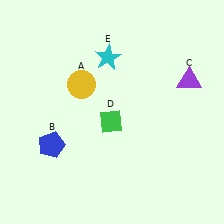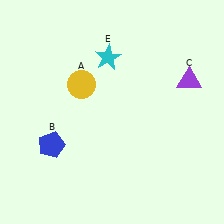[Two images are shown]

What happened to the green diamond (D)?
The green diamond (D) was removed in Image 2. It was in the bottom-left area of Image 1.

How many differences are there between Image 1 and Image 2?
There is 1 difference between the two images.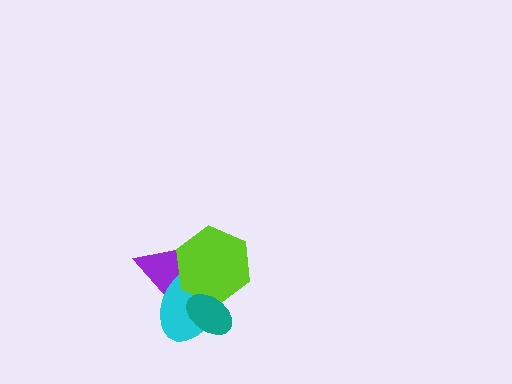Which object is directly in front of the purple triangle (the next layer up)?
The cyan ellipse is directly in front of the purple triangle.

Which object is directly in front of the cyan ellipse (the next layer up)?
The lime hexagon is directly in front of the cyan ellipse.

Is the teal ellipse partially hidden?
No, no other shape covers it.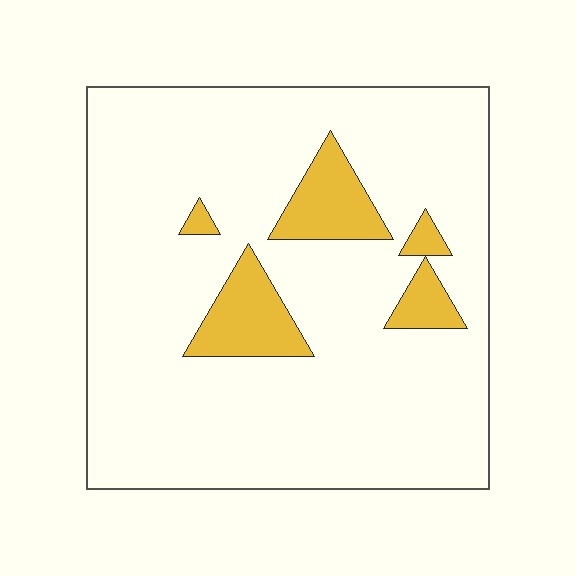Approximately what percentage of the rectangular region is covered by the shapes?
Approximately 10%.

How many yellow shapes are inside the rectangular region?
5.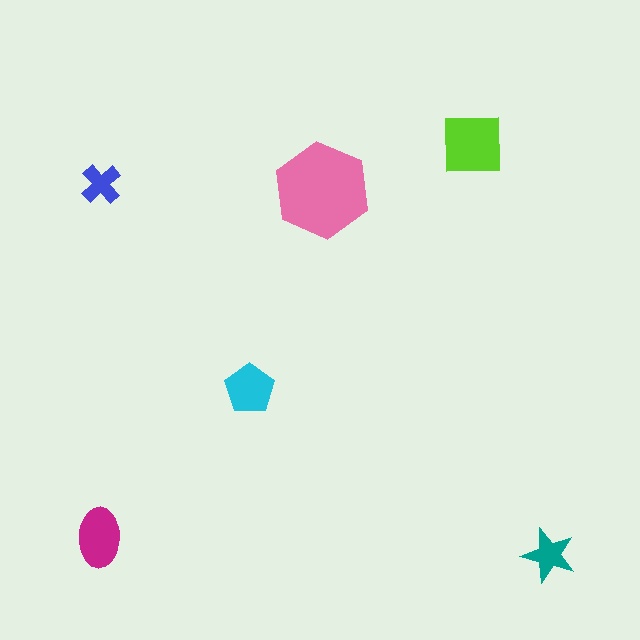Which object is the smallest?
The blue cross.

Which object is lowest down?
The teal star is bottommost.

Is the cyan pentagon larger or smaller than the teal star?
Larger.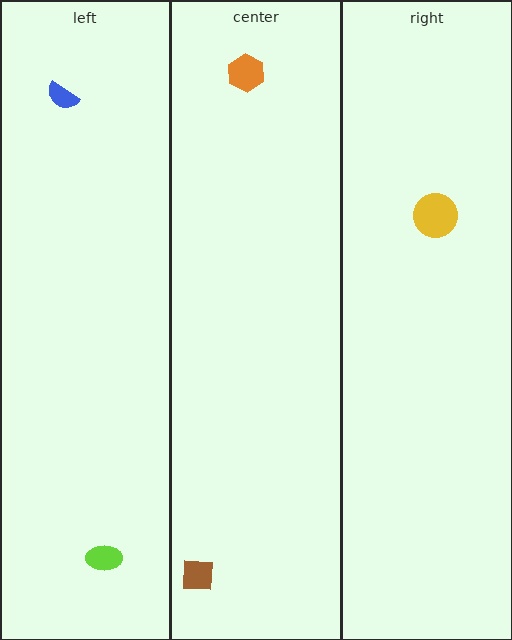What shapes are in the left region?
The lime ellipse, the blue semicircle.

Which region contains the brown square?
The center region.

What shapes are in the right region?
The yellow circle.